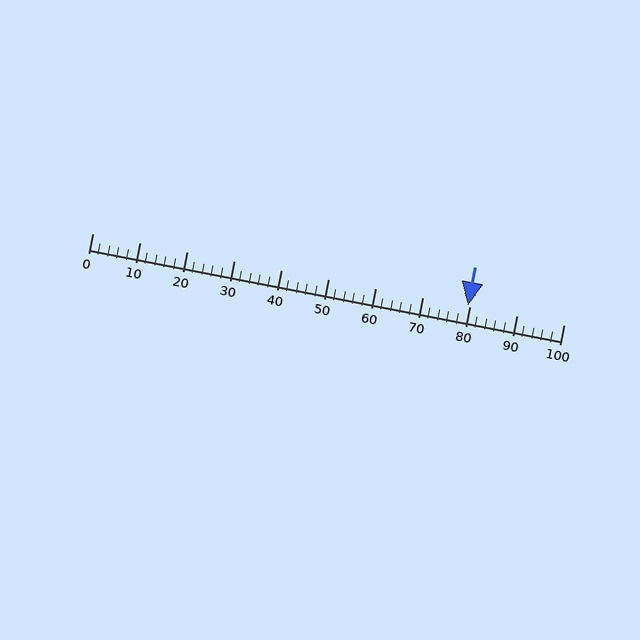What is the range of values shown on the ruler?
The ruler shows values from 0 to 100.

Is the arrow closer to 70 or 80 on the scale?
The arrow is closer to 80.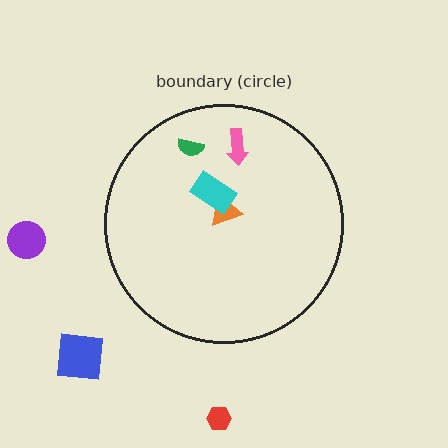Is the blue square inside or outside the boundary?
Outside.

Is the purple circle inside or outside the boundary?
Outside.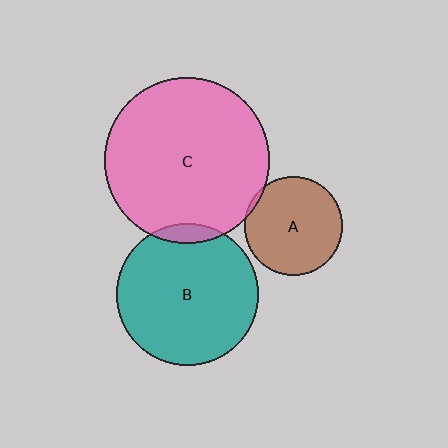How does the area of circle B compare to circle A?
Approximately 2.1 times.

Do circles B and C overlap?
Yes.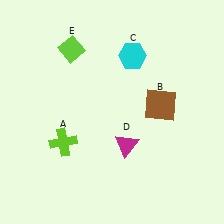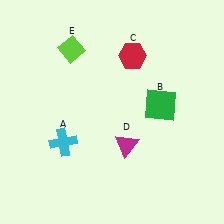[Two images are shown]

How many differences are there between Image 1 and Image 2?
There are 3 differences between the two images.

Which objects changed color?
A changed from lime to cyan. B changed from brown to green. C changed from cyan to red.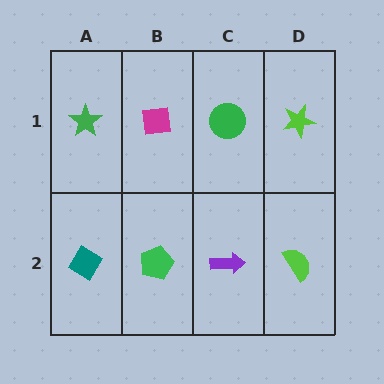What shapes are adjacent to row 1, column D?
A lime semicircle (row 2, column D), a green circle (row 1, column C).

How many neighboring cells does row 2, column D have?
2.